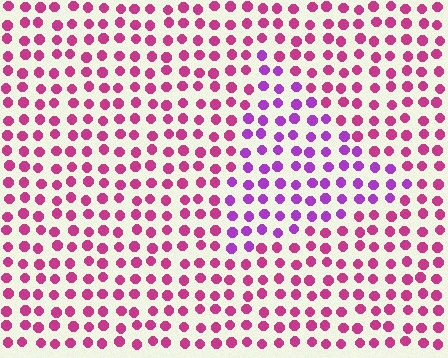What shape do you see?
I see a triangle.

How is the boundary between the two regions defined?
The boundary is defined purely by a slight shift in hue (about 38 degrees). Spacing, size, and orientation are identical on both sides.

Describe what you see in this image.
The image is filled with small magenta elements in a uniform arrangement. A triangle-shaped region is visible where the elements are tinted to a slightly different hue, forming a subtle color boundary.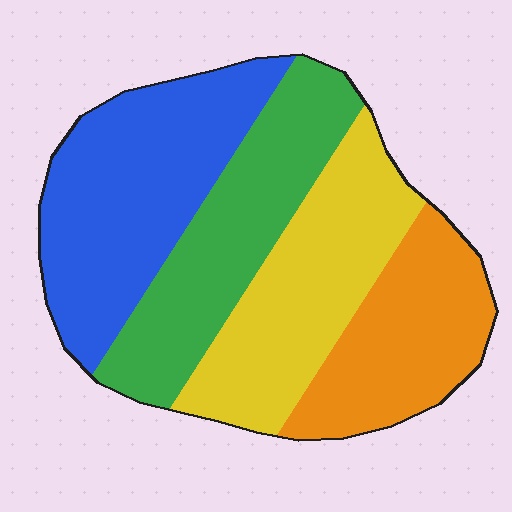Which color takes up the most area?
Blue, at roughly 30%.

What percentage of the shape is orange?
Orange covers roughly 20% of the shape.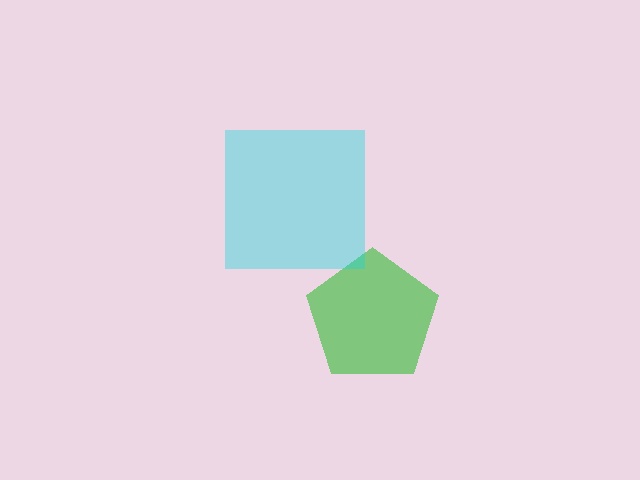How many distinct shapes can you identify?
There are 2 distinct shapes: a green pentagon, a cyan square.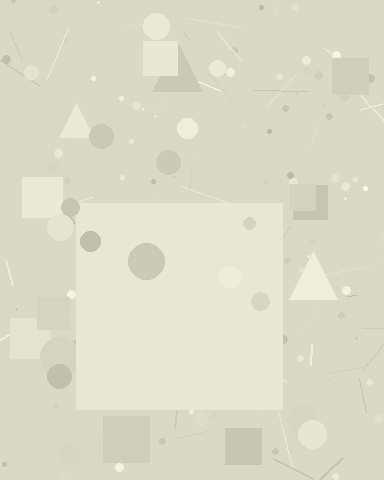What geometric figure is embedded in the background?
A square is embedded in the background.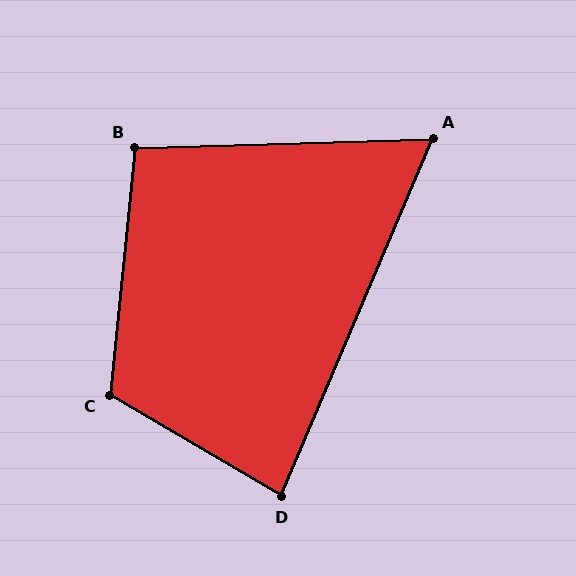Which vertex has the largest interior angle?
C, at approximately 115 degrees.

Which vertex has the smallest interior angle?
A, at approximately 65 degrees.